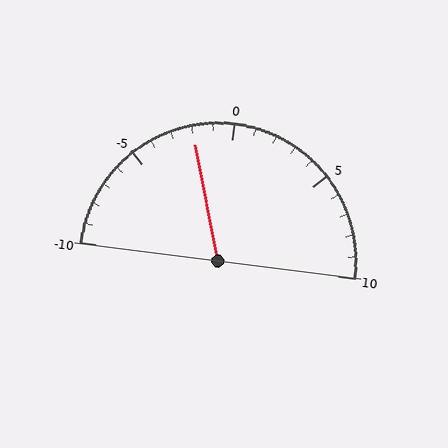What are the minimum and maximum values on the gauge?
The gauge ranges from -10 to 10.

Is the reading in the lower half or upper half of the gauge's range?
The reading is in the lower half of the range (-10 to 10).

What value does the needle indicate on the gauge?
The needle indicates approximately -2.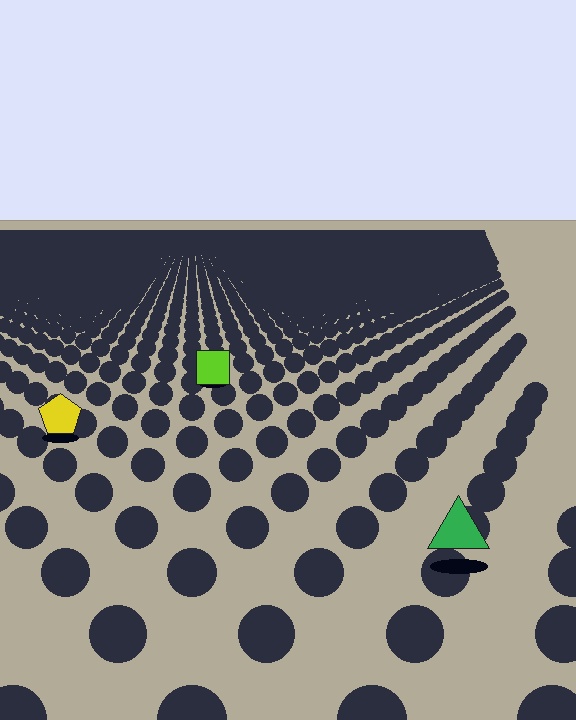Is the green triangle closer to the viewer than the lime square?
Yes. The green triangle is closer — you can tell from the texture gradient: the ground texture is coarser near it.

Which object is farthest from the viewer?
The lime square is farthest from the viewer. It appears smaller and the ground texture around it is denser.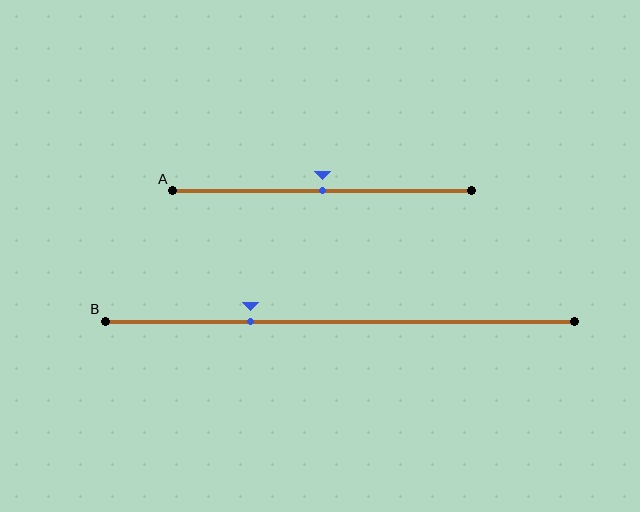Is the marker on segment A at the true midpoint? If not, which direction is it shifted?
Yes, the marker on segment A is at the true midpoint.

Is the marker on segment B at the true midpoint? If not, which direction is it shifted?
No, the marker on segment B is shifted to the left by about 19% of the segment length.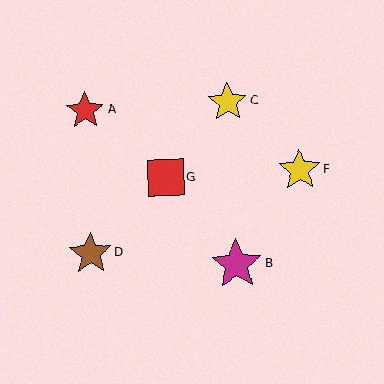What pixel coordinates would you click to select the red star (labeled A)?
Click at (85, 110) to select the red star A.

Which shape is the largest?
The magenta star (labeled B) is the largest.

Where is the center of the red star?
The center of the red star is at (85, 110).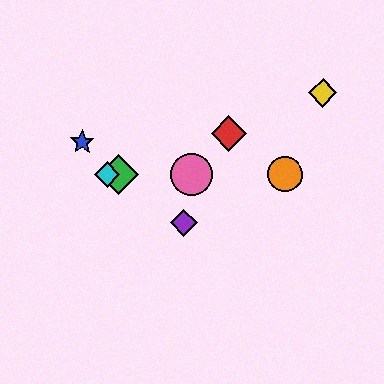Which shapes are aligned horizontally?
The green diamond, the orange circle, the cyan diamond, the pink circle are aligned horizontally.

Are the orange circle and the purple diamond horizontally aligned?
No, the orange circle is at y≈175 and the purple diamond is at y≈223.